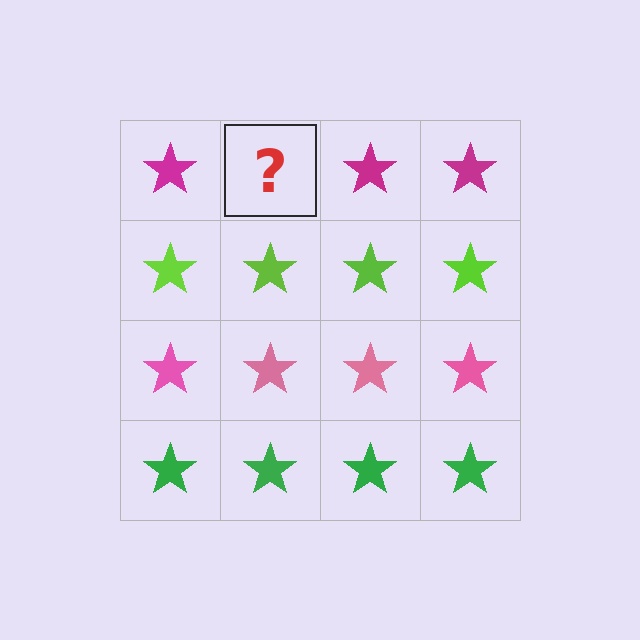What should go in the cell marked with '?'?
The missing cell should contain a magenta star.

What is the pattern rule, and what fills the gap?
The rule is that each row has a consistent color. The gap should be filled with a magenta star.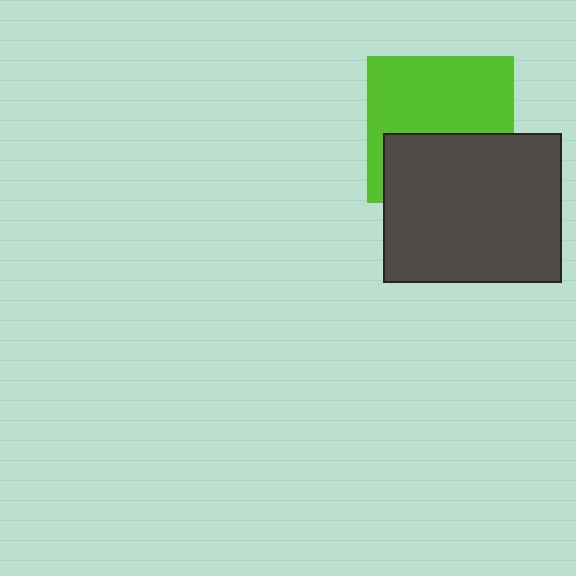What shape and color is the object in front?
The object in front is a dark gray rectangle.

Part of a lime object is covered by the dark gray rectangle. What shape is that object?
It is a square.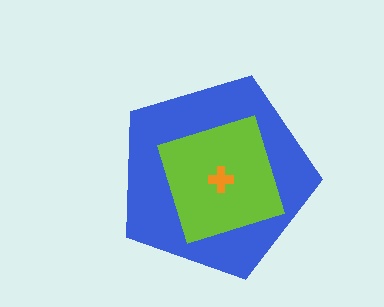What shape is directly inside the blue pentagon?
The lime square.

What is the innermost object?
The orange cross.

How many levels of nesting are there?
3.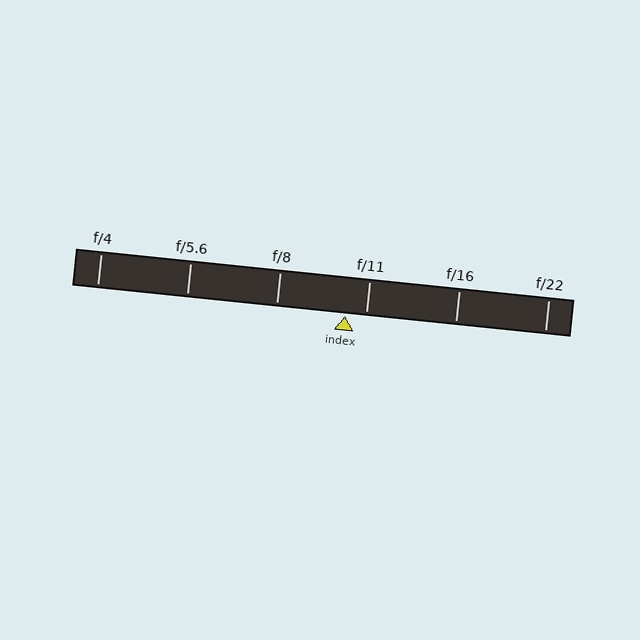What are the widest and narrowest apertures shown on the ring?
The widest aperture shown is f/4 and the narrowest is f/22.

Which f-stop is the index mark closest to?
The index mark is closest to f/11.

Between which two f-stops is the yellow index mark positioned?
The index mark is between f/8 and f/11.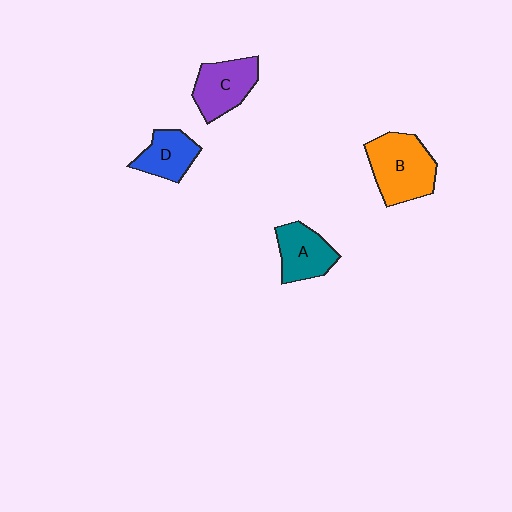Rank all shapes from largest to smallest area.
From largest to smallest: B (orange), C (purple), A (teal), D (blue).